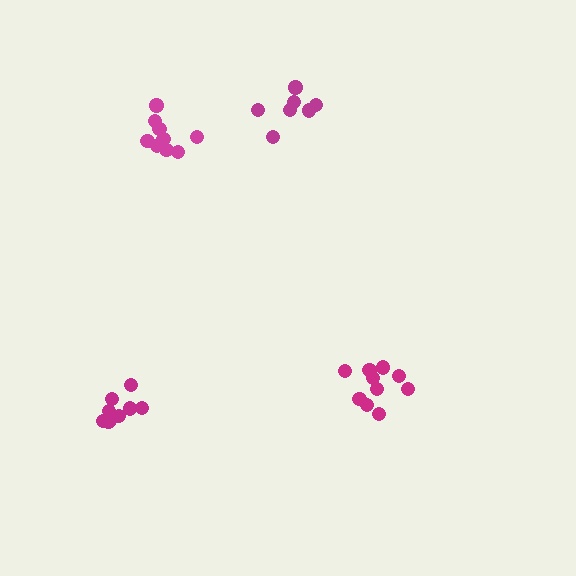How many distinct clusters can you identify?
There are 4 distinct clusters.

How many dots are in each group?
Group 1: 7 dots, Group 2: 9 dots, Group 3: 11 dots, Group 4: 9 dots (36 total).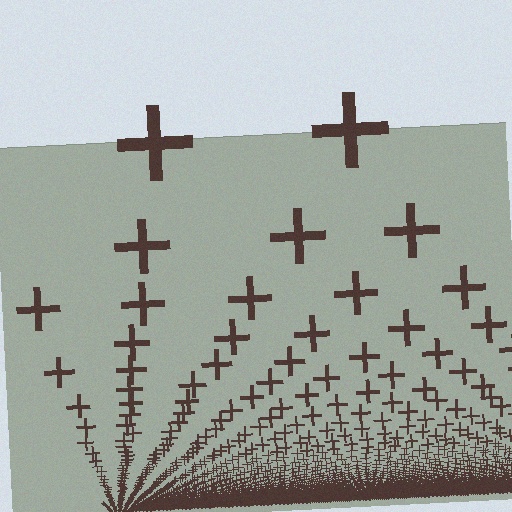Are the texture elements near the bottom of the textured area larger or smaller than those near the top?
Smaller. The gradient is inverted — elements near the bottom are smaller and denser.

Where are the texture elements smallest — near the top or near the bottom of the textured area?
Near the bottom.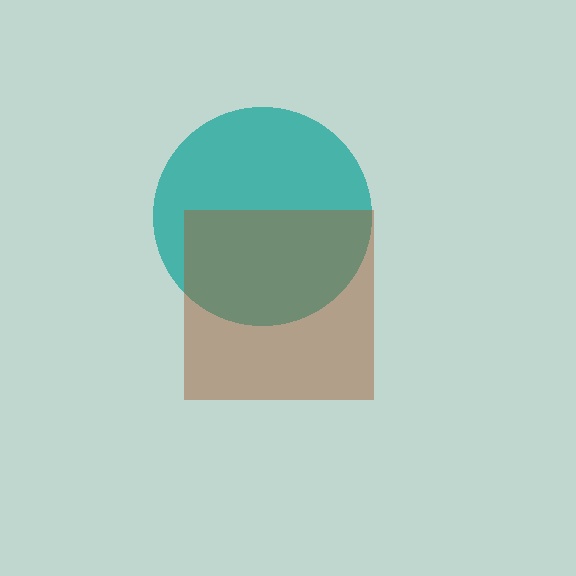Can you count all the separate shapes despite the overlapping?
Yes, there are 2 separate shapes.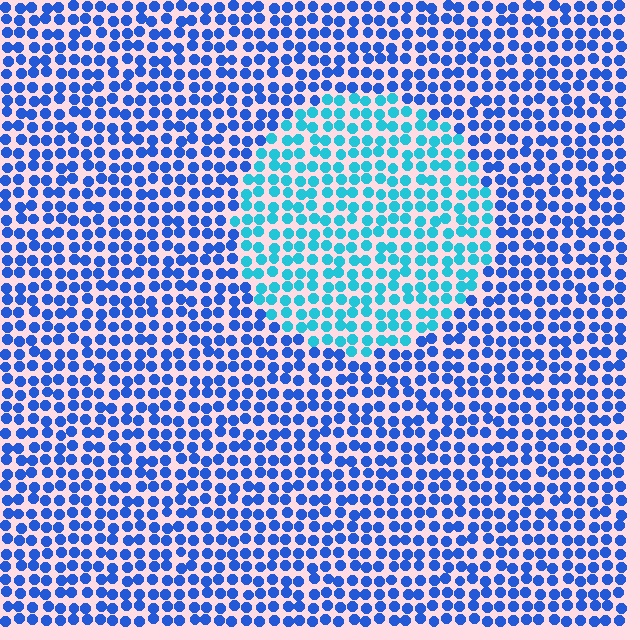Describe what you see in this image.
The image is filled with small blue elements in a uniform arrangement. A circle-shaped region is visible where the elements are tinted to a slightly different hue, forming a subtle color boundary.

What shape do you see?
I see a circle.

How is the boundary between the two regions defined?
The boundary is defined purely by a slight shift in hue (about 36 degrees). Spacing, size, and orientation are identical on both sides.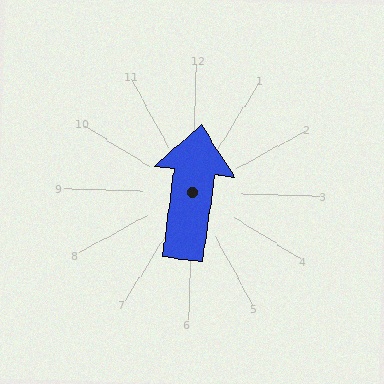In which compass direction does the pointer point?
North.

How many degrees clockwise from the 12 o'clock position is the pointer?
Approximately 6 degrees.